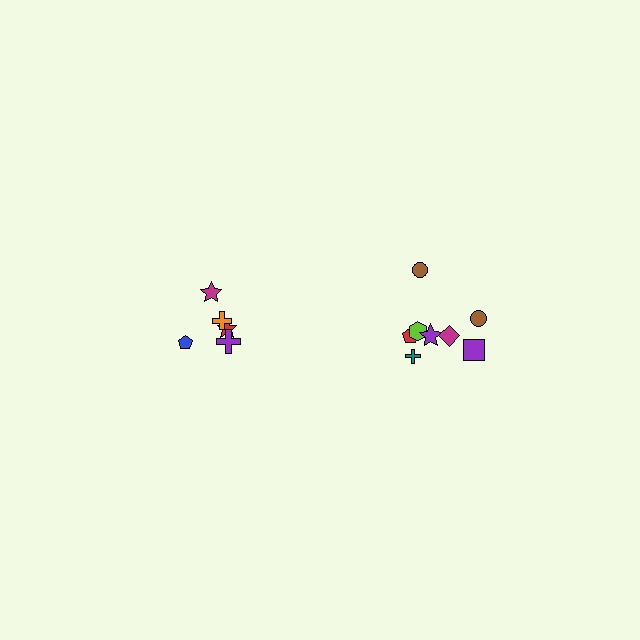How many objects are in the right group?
There are 8 objects.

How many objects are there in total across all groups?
There are 13 objects.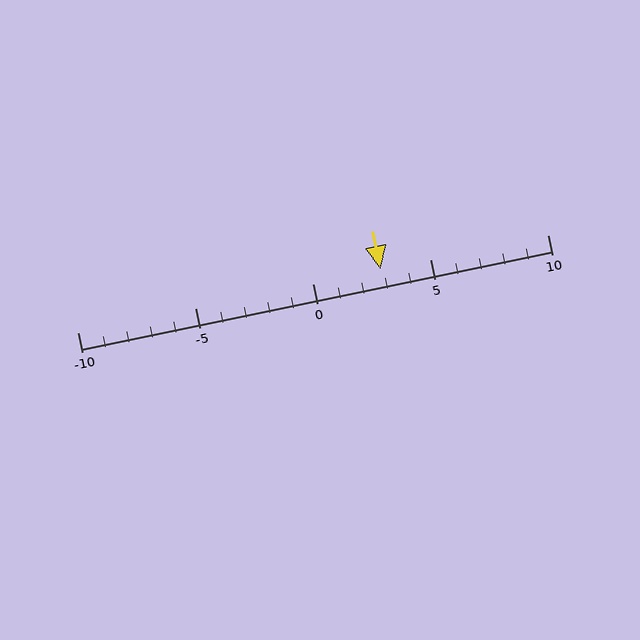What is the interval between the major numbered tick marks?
The major tick marks are spaced 5 units apart.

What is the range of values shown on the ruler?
The ruler shows values from -10 to 10.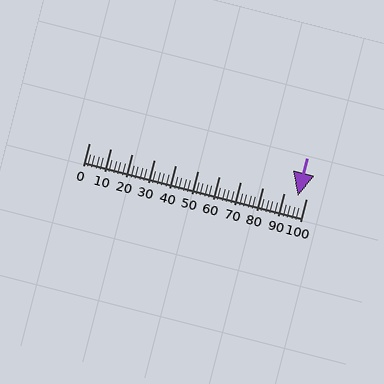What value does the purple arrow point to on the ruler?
The purple arrow points to approximately 96.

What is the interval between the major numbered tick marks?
The major tick marks are spaced 10 units apart.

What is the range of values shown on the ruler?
The ruler shows values from 0 to 100.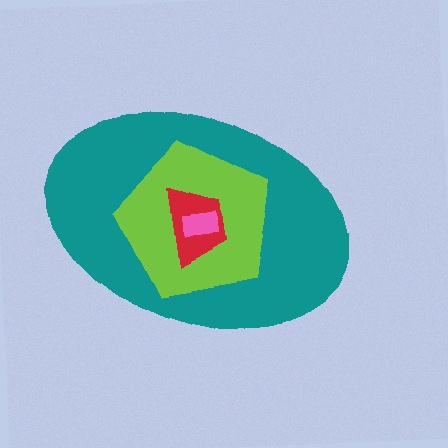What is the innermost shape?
The pink rectangle.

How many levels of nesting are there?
4.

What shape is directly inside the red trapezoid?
The pink rectangle.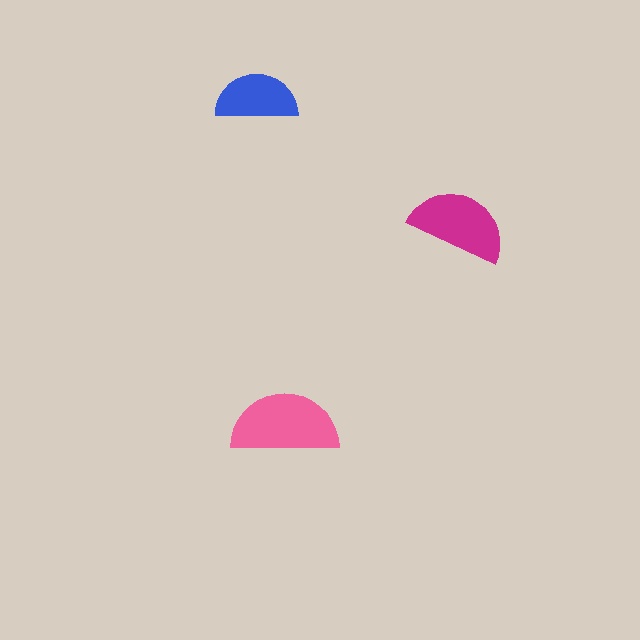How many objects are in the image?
There are 3 objects in the image.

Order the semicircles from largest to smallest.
the pink one, the magenta one, the blue one.